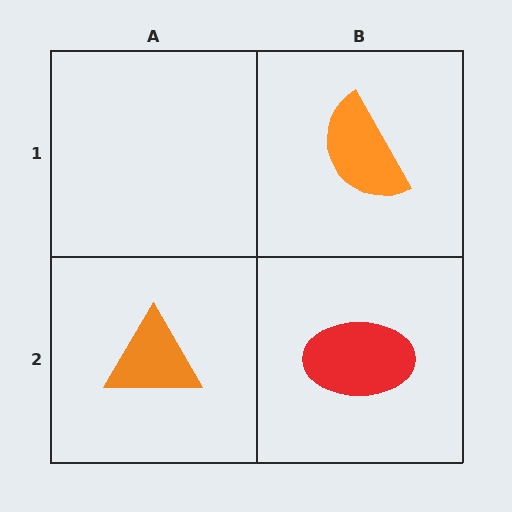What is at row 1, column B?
An orange semicircle.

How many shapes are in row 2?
2 shapes.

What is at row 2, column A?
An orange triangle.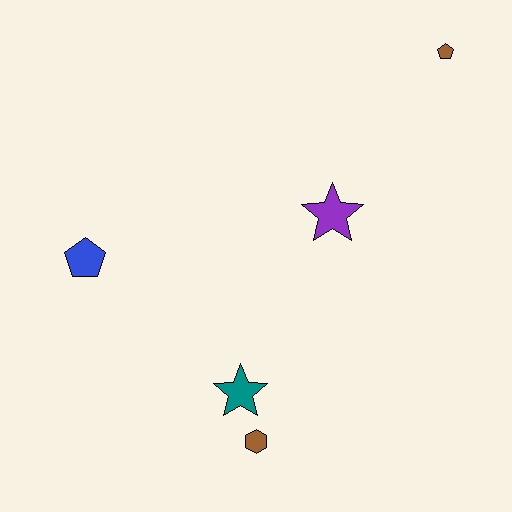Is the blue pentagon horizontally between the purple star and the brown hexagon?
No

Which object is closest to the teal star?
The brown hexagon is closest to the teal star.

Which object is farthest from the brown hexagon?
The brown pentagon is farthest from the brown hexagon.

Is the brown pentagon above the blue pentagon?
Yes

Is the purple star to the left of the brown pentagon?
Yes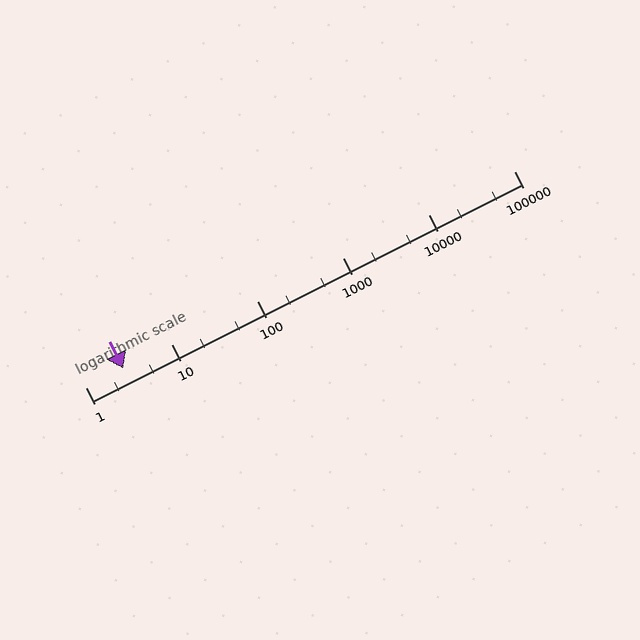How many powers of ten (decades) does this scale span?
The scale spans 5 decades, from 1 to 100000.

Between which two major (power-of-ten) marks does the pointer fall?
The pointer is between 1 and 10.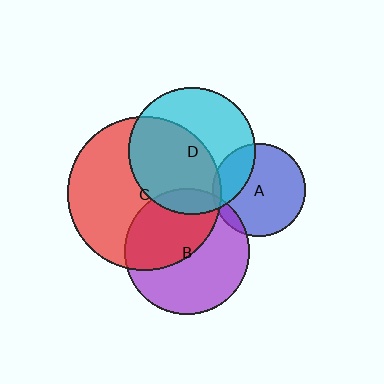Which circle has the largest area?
Circle C (red).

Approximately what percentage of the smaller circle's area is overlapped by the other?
Approximately 25%.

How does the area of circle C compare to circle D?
Approximately 1.5 times.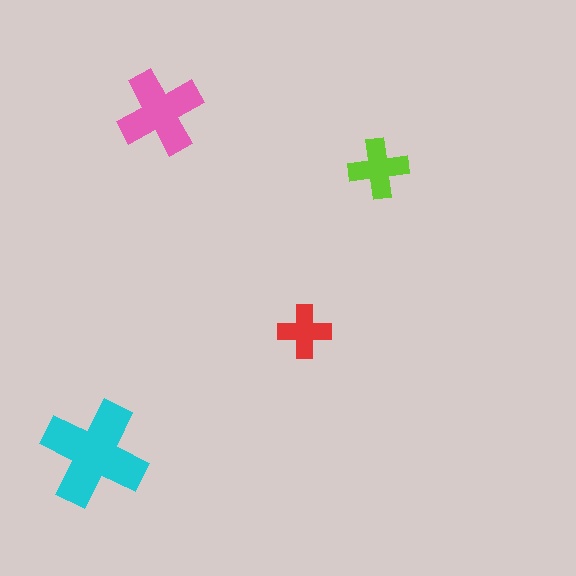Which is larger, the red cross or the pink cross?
The pink one.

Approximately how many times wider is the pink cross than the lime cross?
About 1.5 times wider.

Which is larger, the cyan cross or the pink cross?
The cyan one.